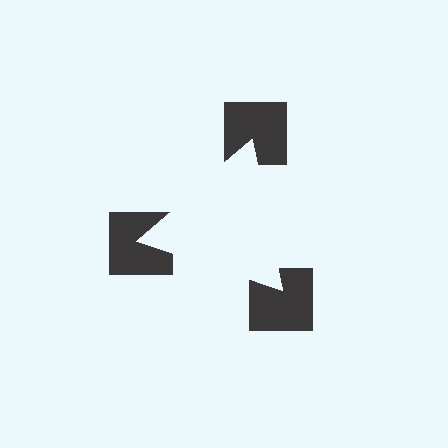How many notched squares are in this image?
There are 3 — one at each vertex of the illusory triangle.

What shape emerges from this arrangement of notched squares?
An illusory triangle — its edges are inferred from the aligned wedge cuts in the notched squares, not physically drawn.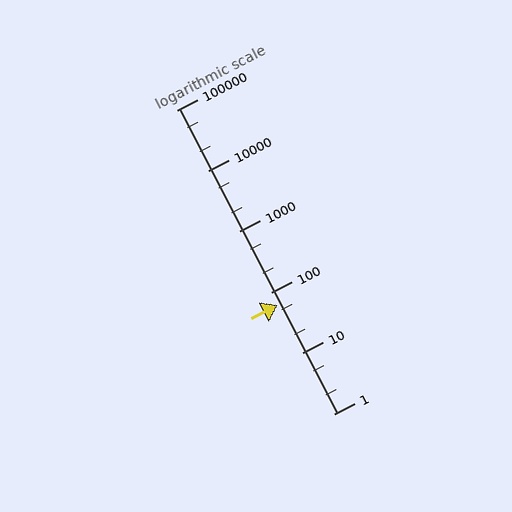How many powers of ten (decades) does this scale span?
The scale spans 5 decades, from 1 to 100000.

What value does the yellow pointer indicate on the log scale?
The pointer indicates approximately 62.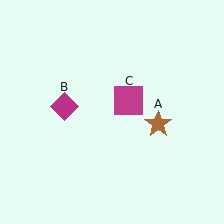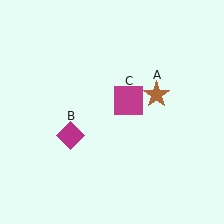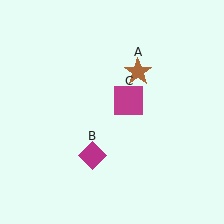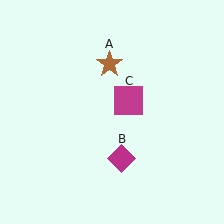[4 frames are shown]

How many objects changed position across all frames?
2 objects changed position: brown star (object A), magenta diamond (object B).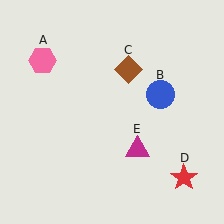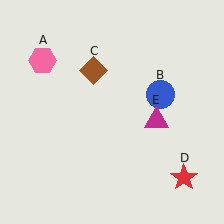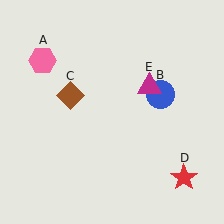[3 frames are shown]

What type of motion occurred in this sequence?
The brown diamond (object C), magenta triangle (object E) rotated counterclockwise around the center of the scene.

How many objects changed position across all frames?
2 objects changed position: brown diamond (object C), magenta triangle (object E).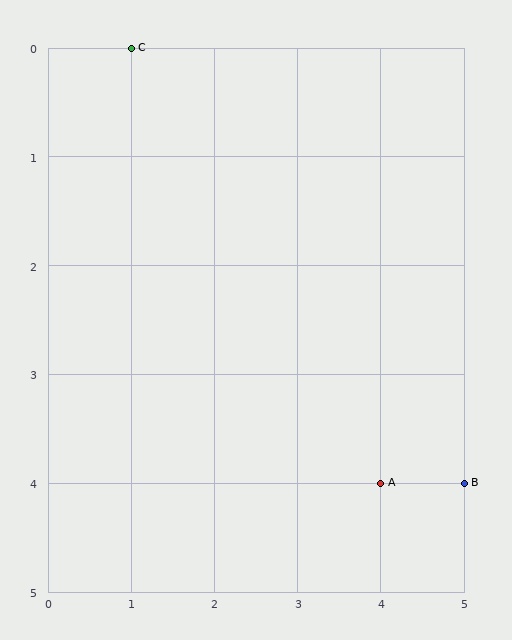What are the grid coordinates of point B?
Point B is at grid coordinates (5, 4).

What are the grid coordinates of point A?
Point A is at grid coordinates (4, 4).